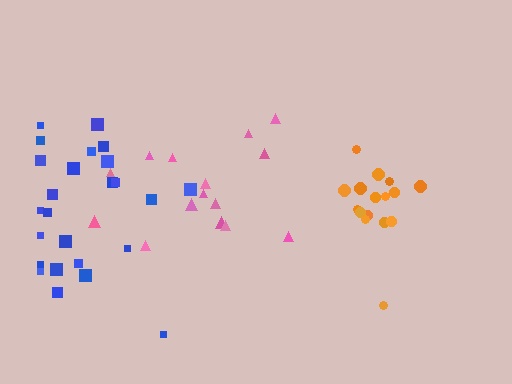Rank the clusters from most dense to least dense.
orange, blue, pink.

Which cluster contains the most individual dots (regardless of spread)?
Blue (25).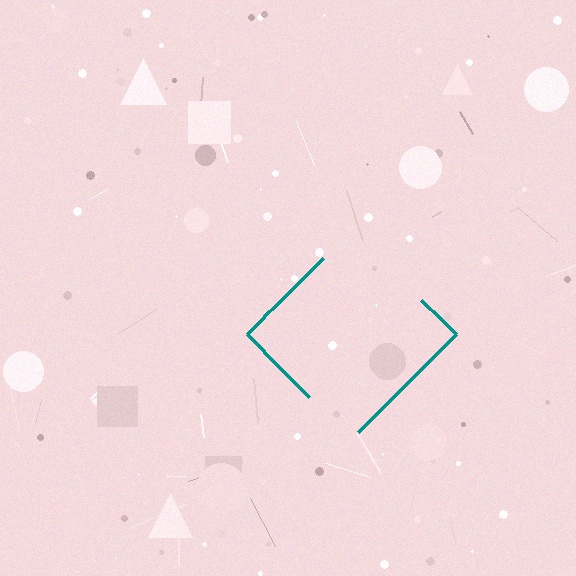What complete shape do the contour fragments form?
The contour fragments form a diamond.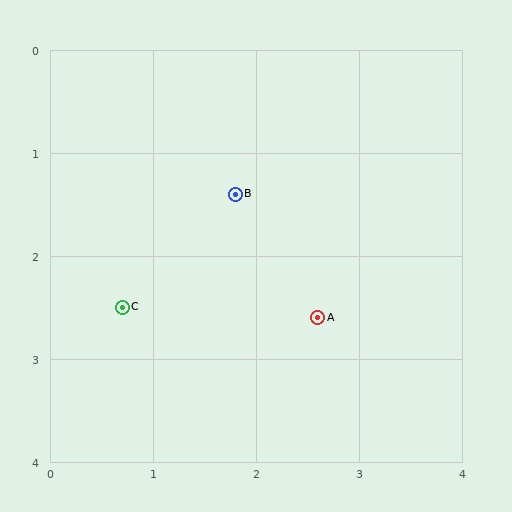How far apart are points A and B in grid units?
Points A and B are about 1.4 grid units apart.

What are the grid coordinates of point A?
Point A is at approximately (2.6, 2.6).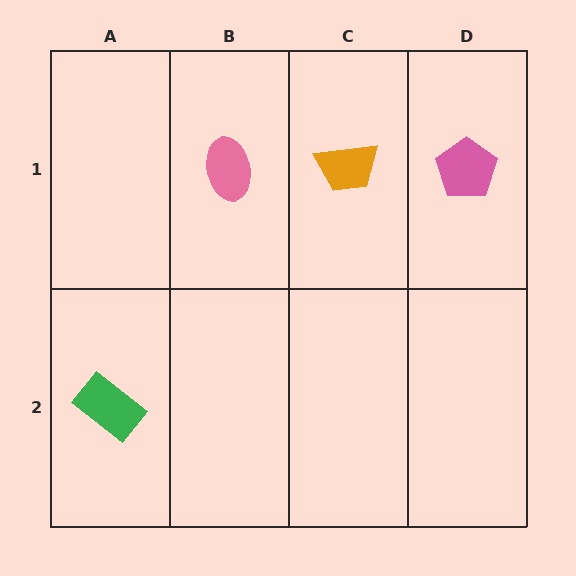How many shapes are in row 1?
3 shapes.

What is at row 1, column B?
A pink ellipse.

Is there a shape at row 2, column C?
No, that cell is empty.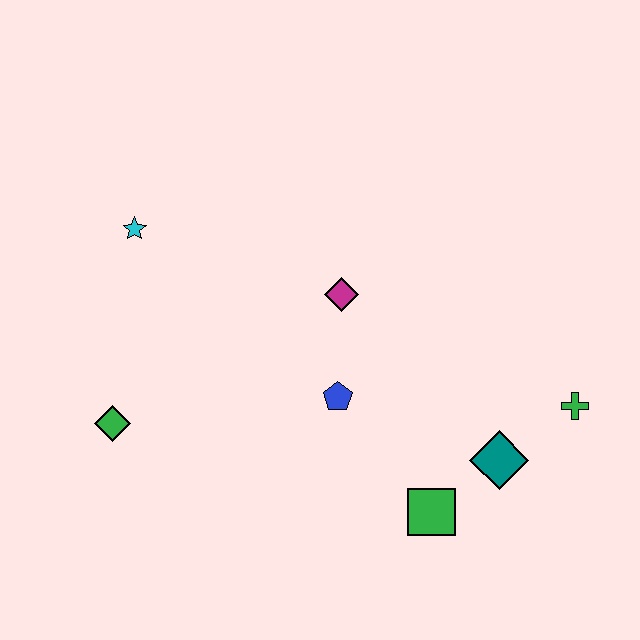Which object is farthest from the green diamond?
The green cross is farthest from the green diamond.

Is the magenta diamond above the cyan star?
No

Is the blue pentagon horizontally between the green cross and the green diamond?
Yes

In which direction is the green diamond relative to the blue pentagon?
The green diamond is to the left of the blue pentagon.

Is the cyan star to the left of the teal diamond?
Yes